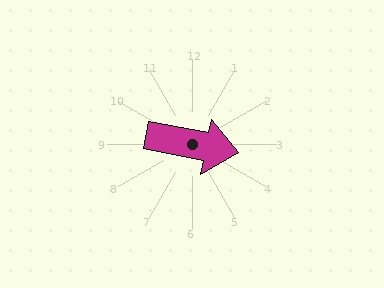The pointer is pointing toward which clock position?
Roughly 3 o'clock.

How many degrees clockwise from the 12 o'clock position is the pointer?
Approximately 101 degrees.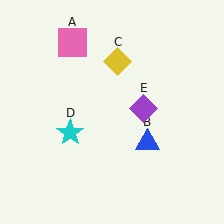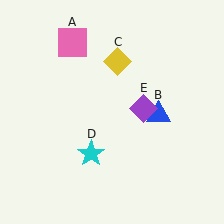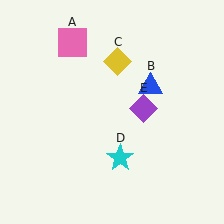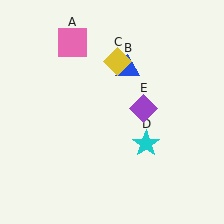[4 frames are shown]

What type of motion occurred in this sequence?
The blue triangle (object B), cyan star (object D) rotated counterclockwise around the center of the scene.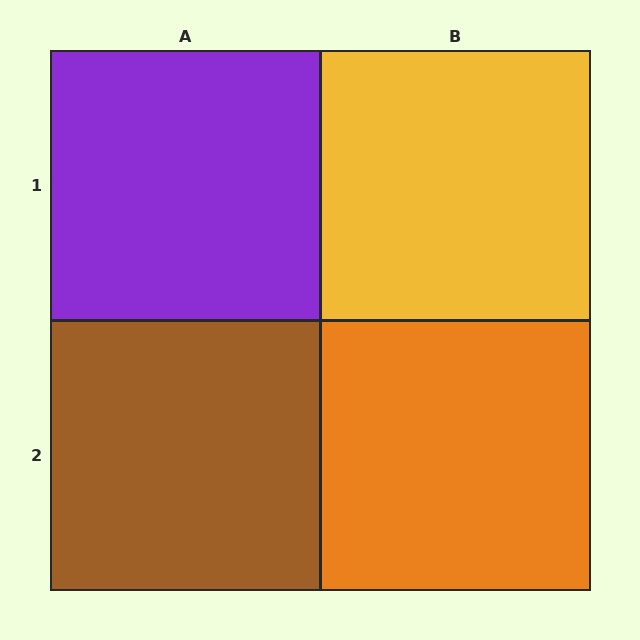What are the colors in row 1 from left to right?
Purple, yellow.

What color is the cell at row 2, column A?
Brown.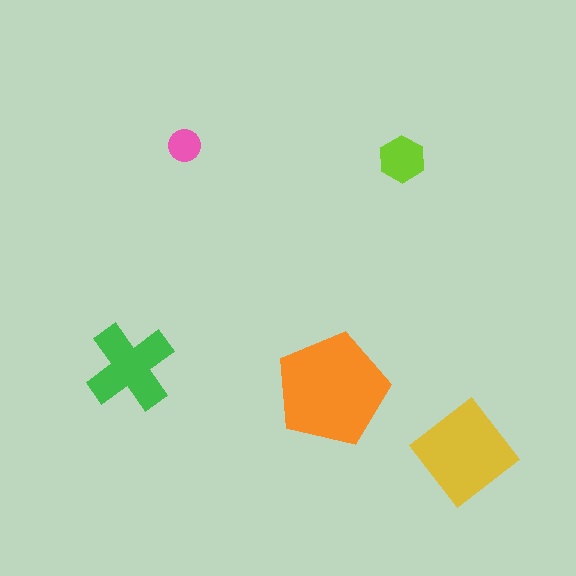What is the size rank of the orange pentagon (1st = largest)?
1st.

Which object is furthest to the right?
The yellow diamond is rightmost.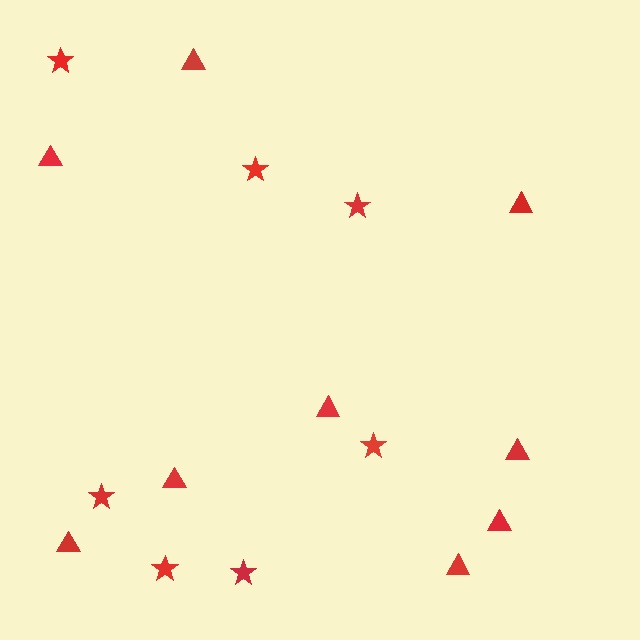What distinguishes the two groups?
There are 2 groups: one group of triangles (9) and one group of stars (7).